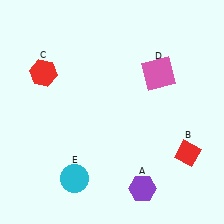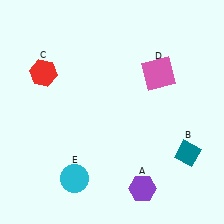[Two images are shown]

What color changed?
The diamond (B) changed from red in Image 1 to teal in Image 2.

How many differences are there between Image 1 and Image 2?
There is 1 difference between the two images.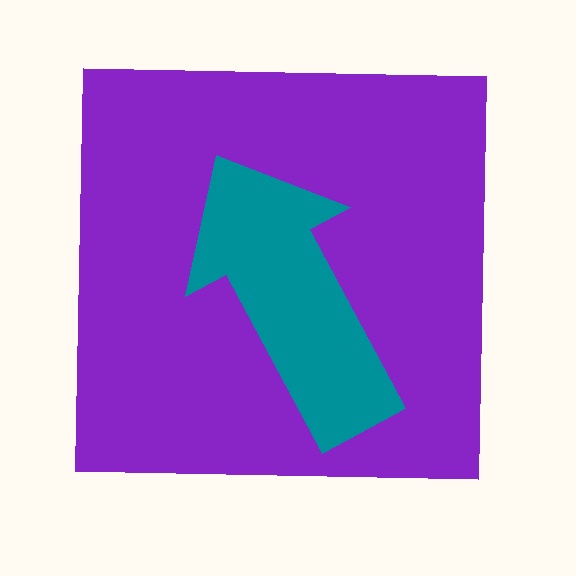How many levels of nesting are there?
2.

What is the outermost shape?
The purple square.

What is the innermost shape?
The teal arrow.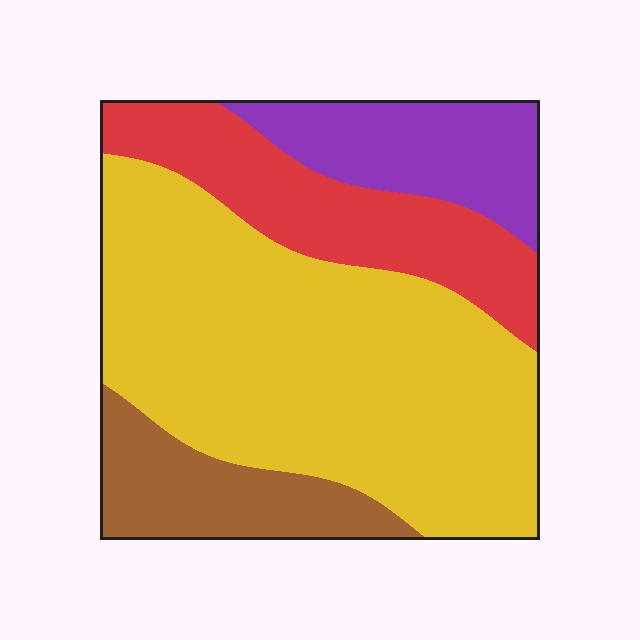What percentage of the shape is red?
Red covers about 20% of the shape.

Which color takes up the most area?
Yellow, at roughly 55%.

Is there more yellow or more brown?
Yellow.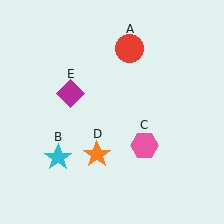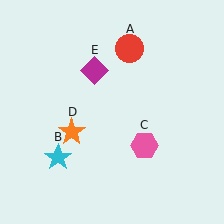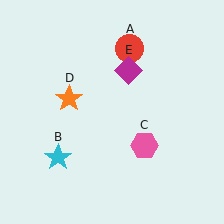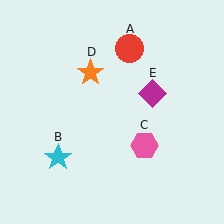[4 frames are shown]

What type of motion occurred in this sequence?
The orange star (object D), magenta diamond (object E) rotated clockwise around the center of the scene.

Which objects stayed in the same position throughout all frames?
Red circle (object A) and cyan star (object B) and pink hexagon (object C) remained stationary.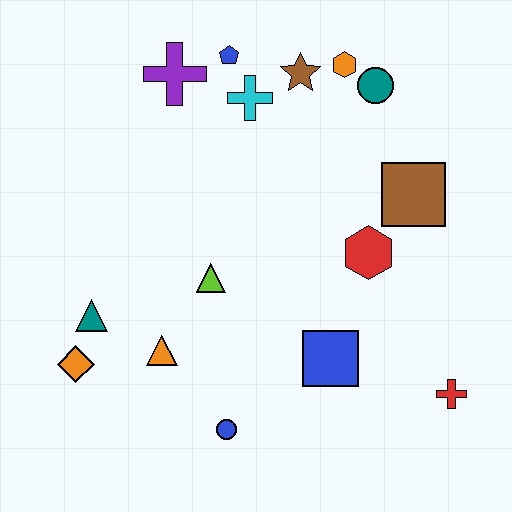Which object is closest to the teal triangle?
The orange diamond is closest to the teal triangle.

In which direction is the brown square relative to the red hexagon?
The brown square is above the red hexagon.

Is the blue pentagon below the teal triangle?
No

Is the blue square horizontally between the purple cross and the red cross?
Yes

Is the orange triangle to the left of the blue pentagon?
Yes